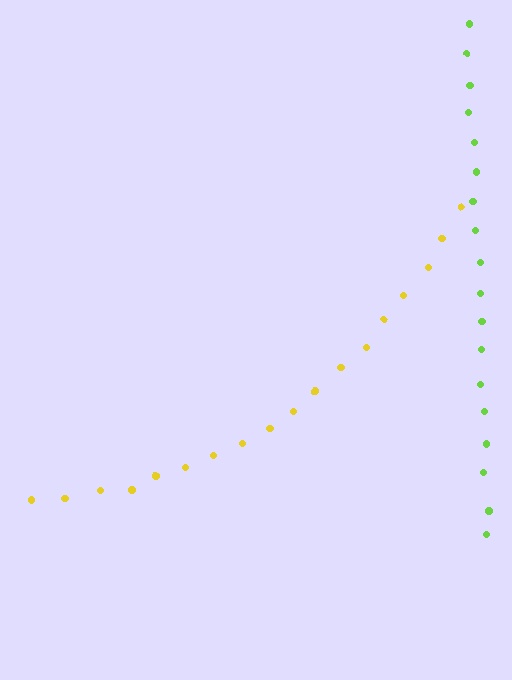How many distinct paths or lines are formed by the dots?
There are 2 distinct paths.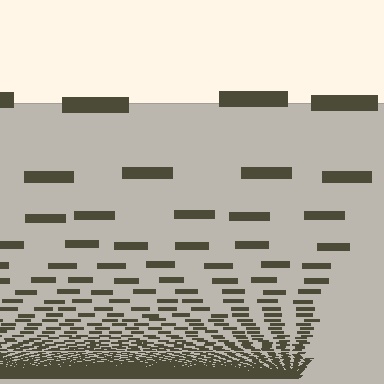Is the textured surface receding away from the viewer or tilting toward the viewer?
The surface appears to tilt toward the viewer. Texture elements get larger and sparser toward the top.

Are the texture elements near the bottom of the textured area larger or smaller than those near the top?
Smaller. The gradient is inverted — elements near the bottom are smaller and denser.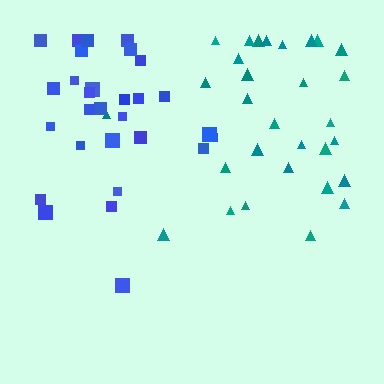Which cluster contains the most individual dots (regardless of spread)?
Teal (30).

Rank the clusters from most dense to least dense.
blue, teal.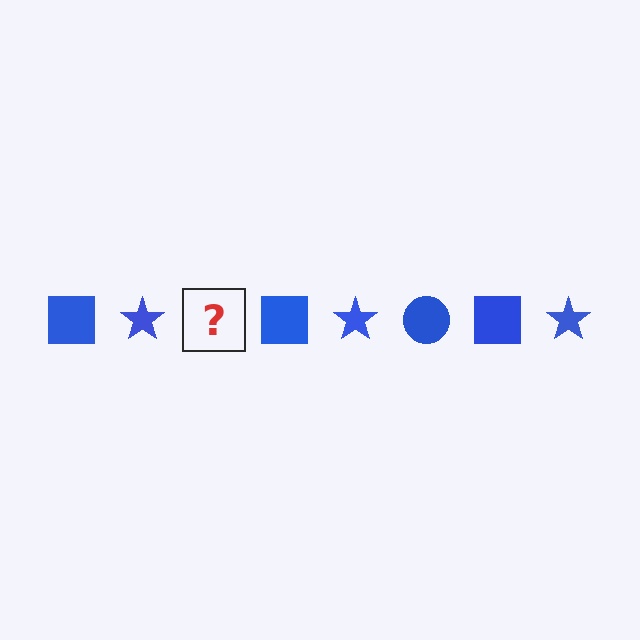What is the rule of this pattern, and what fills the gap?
The rule is that the pattern cycles through square, star, circle shapes in blue. The gap should be filled with a blue circle.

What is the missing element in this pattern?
The missing element is a blue circle.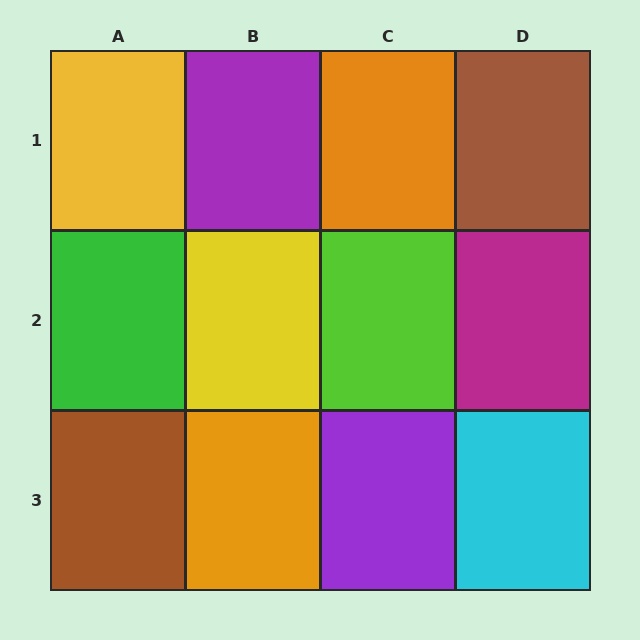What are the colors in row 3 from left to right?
Brown, orange, purple, cyan.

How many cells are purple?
2 cells are purple.